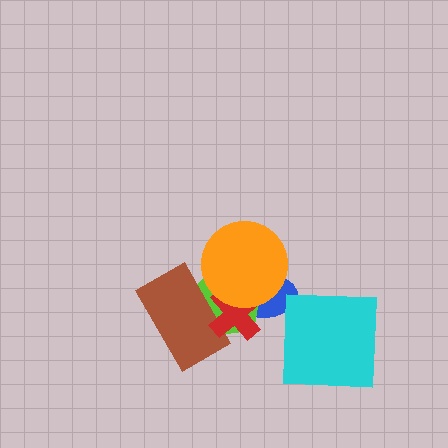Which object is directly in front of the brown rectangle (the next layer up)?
The red cross is directly in front of the brown rectangle.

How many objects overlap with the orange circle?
4 objects overlap with the orange circle.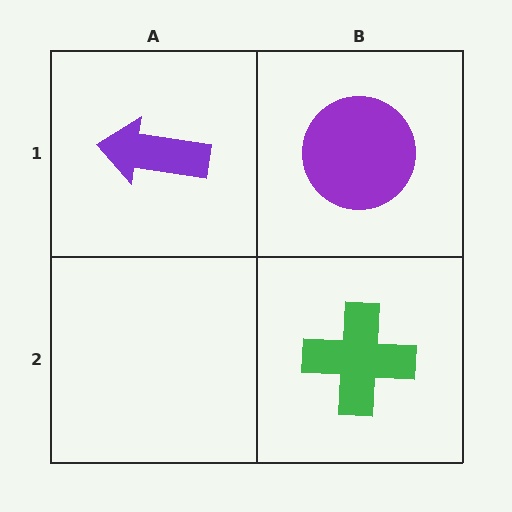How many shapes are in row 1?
2 shapes.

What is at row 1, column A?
A purple arrow.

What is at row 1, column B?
A purple circle.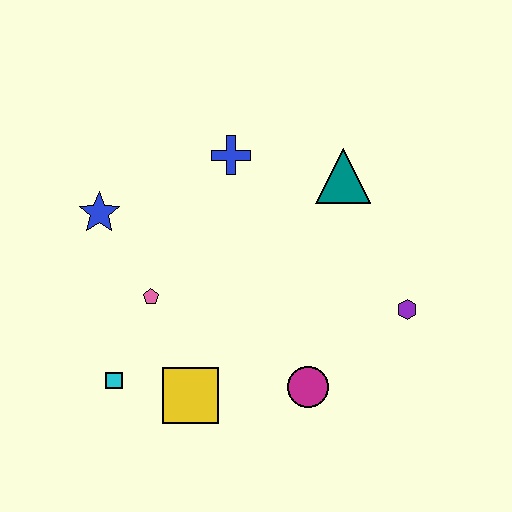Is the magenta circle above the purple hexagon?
No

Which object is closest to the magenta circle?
The yellow square is closest to the magenta circle.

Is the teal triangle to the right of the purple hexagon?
No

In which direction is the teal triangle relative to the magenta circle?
The teal triangle is above the magenta circle.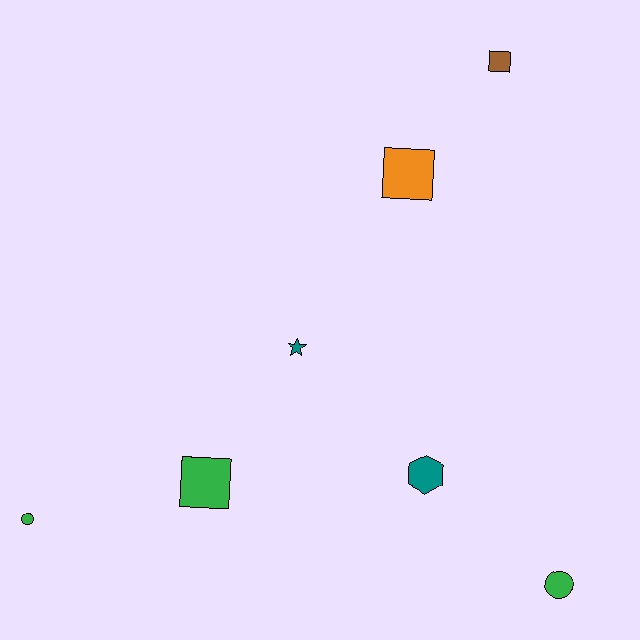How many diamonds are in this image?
There are no diamonds.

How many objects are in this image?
There are 7 objects.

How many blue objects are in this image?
There are no blue objects.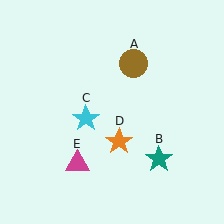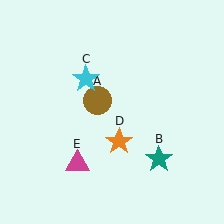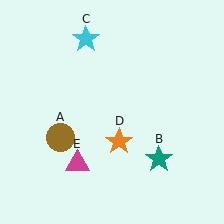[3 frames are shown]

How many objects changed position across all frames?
2 objects changed position: brown circle (object A), cyan star (object C).